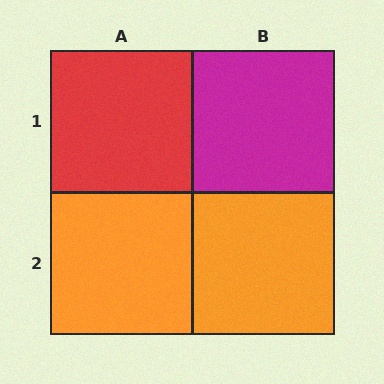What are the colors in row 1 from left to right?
Red, magenta.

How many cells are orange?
2 cells are orange.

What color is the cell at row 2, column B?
Orange.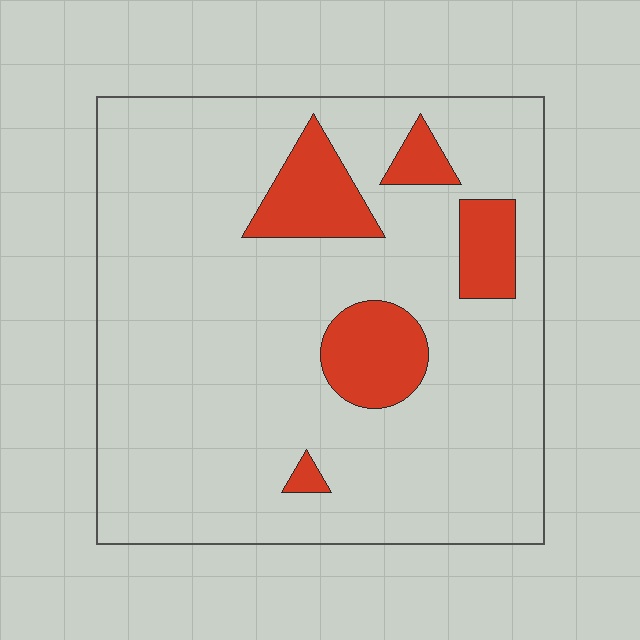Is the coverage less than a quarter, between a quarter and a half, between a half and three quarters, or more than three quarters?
Less than a quarter.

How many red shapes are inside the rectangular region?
5.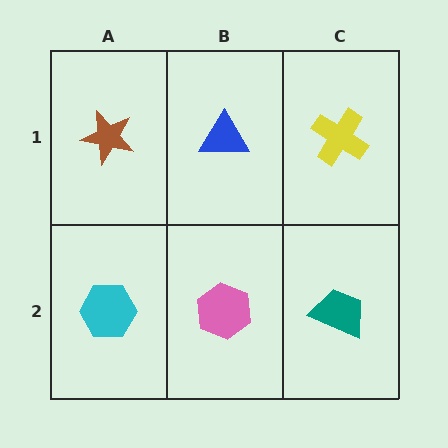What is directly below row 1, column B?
A pink hexagon.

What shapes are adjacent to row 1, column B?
A pink hexagon (row 2, column B), a brown star (row 1, column A), a yellow cross (row 1, column C).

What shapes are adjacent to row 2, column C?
A yellow cross (row 1, column C), a pink hexagon (row 2, column B).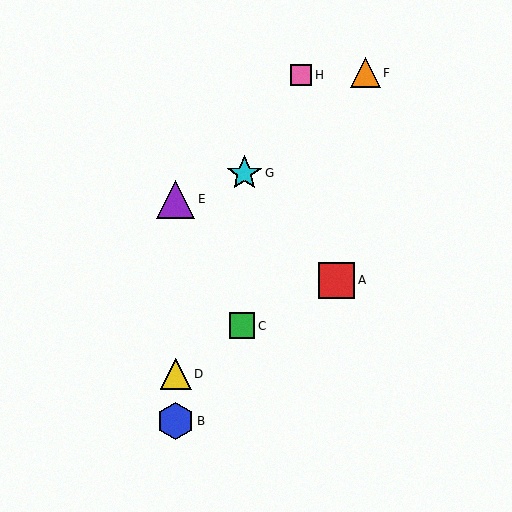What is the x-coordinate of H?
Object H is at x≈301.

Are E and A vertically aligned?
No, E is at x≈176 and A is at x≈336.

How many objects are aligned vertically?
3 objects (B, D, E) are aligned vertically.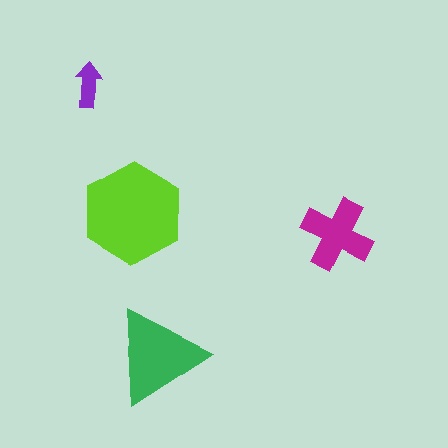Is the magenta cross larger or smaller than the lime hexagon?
Smaller.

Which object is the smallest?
The purple arrow.